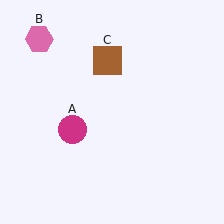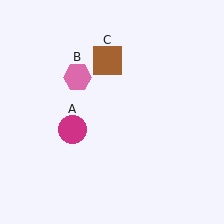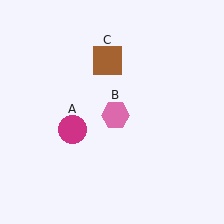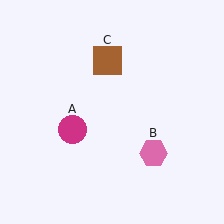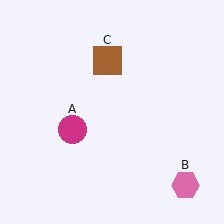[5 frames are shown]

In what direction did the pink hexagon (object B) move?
The pink hexagon (object B) moved down and to the right.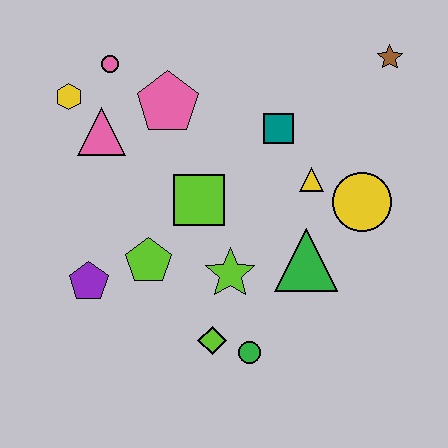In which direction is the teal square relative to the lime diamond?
The teal square is above the lime diamond.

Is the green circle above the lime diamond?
No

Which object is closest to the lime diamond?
The green circle is closest to the lime diamond.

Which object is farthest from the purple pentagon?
The brown star is farthest from the purple pentagon.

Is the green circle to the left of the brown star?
Yes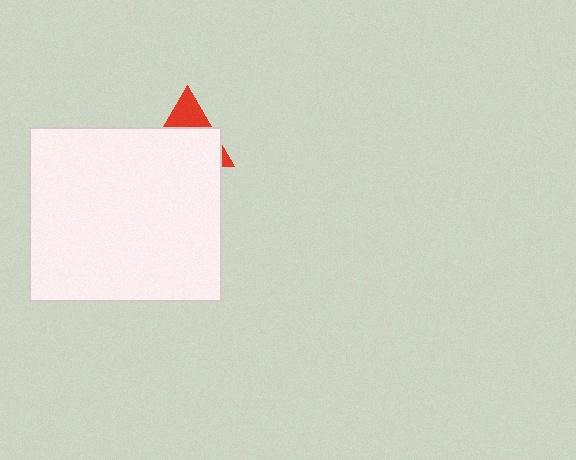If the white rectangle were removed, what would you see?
You would see the complete red triangle.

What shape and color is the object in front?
The object in front is a white rectangle.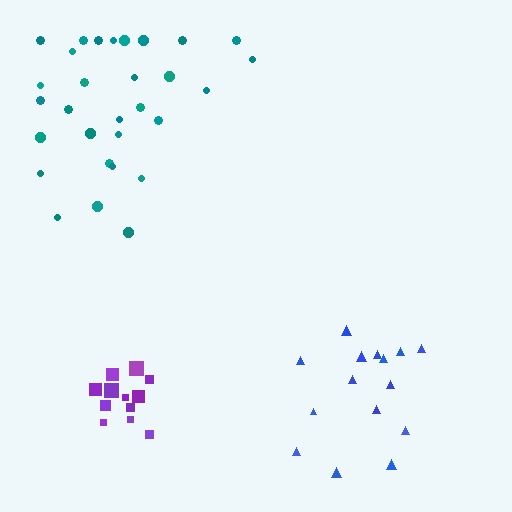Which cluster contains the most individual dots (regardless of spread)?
Teal (30).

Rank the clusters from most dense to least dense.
purple, blue, teal.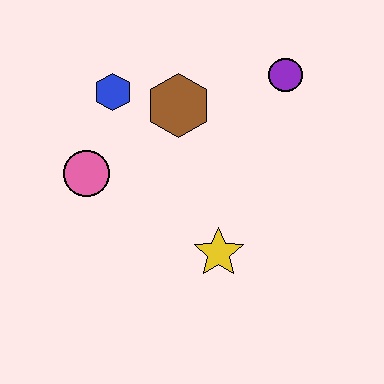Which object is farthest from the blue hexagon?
The yellow star is farthest from the blue hexagon.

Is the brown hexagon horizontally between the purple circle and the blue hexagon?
Yes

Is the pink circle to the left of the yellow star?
Yes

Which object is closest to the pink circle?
The blue hexagon is closest to the pink circle.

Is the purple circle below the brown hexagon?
No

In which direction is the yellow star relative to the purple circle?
The yellow star is below the purple circle.